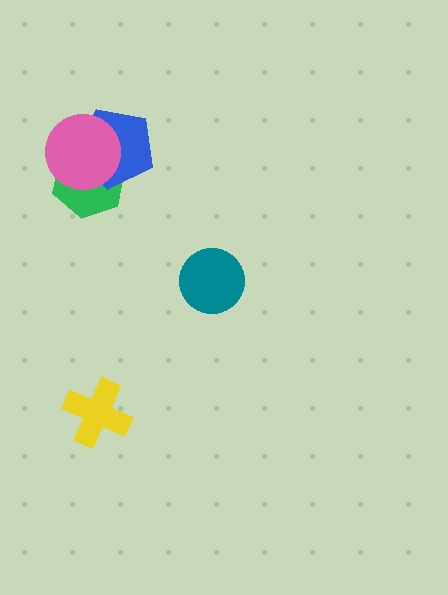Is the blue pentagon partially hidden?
Yes, it is partially covered by another shape.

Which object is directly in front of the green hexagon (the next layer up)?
The blue pentagon is directly in front of the green hexagon.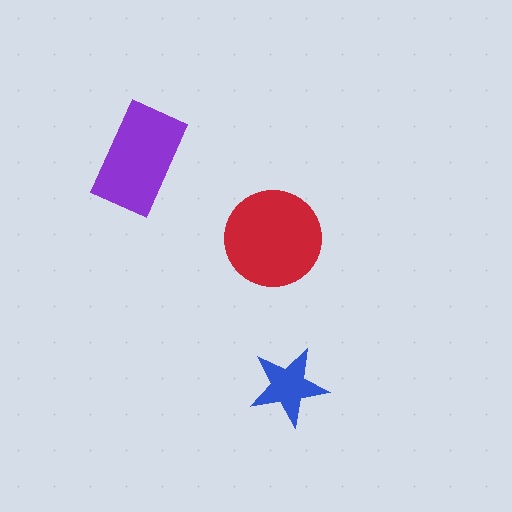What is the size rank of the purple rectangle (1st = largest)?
2nd.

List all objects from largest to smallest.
The red circle, the purple rectangle, the blue star.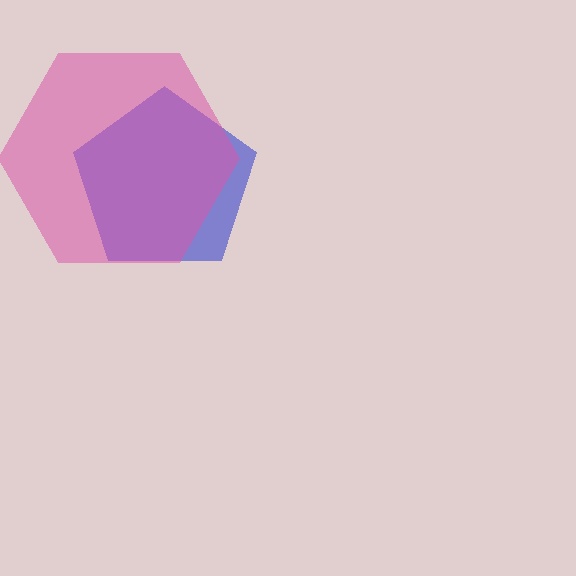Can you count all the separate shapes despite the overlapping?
Yes, there are 2 separate shapes.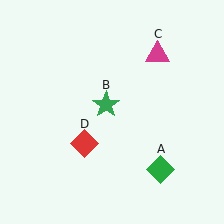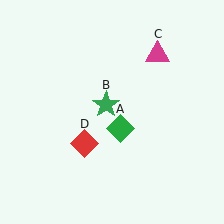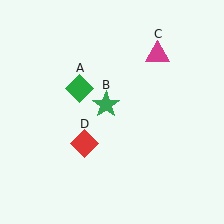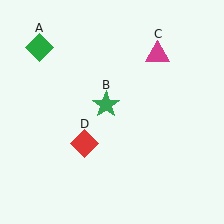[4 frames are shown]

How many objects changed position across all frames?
1 object changed position: green diamond (object A).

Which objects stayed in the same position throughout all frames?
Green star (object B) and magenta triangle (object C) and red diamond (object D) remained stationary.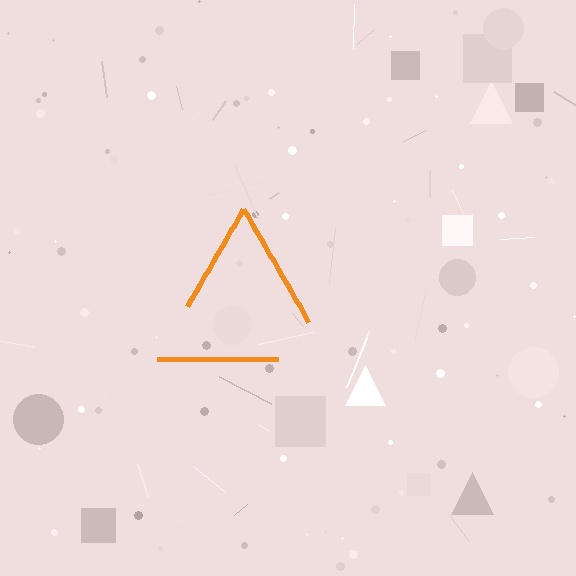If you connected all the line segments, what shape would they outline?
They would outline a triangle.